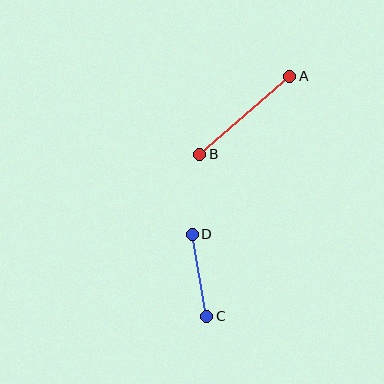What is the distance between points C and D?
The distance is approximately 83 pixels.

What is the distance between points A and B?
The distance is approximately 119 pixels.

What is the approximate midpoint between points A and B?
The midpoint is at approximately (245, 115) pixels.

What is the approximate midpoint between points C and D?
The midpoint is at approximately (199, 275) pixels.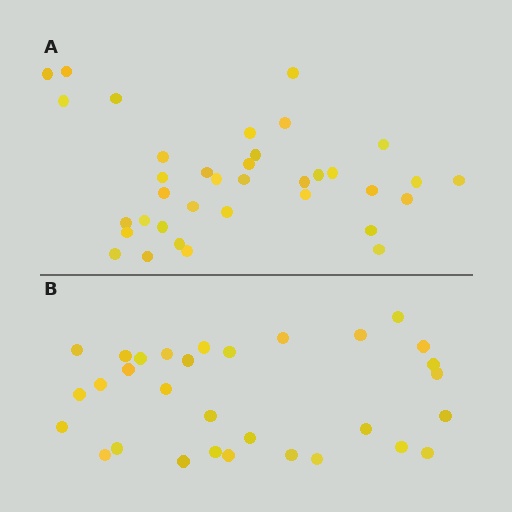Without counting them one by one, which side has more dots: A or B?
Region A (the top region) has more dots.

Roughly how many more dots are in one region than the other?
Region A has about 5 more dots than region B.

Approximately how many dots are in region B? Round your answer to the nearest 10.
About 30 dots. (The exact count is 31, which rounds to 30.)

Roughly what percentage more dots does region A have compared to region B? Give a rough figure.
About 15% more.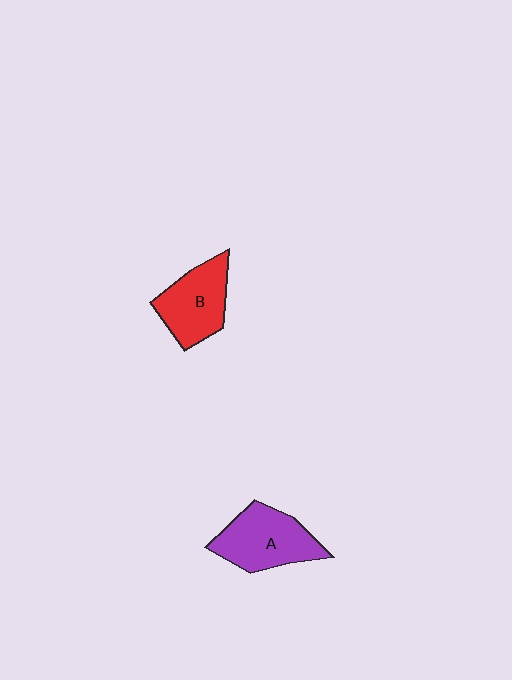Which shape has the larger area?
Shape A (purple).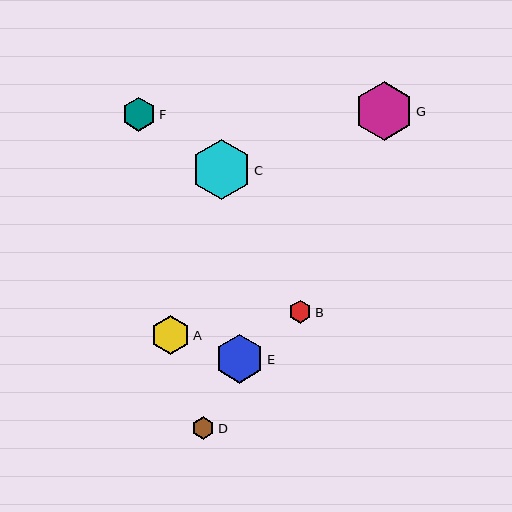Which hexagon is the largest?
Hexagon C is the largest with a size of approximately 60 pixels.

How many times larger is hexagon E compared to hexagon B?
Hexagon E is approximately 2.1 times the size of hexagon B.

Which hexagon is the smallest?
Hexagon D is the smallest with a size of approximately 23 pixels.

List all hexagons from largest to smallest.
From largest to smallest: C, G, E, A, F, B, D.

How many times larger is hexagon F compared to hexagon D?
Hexagon F is approximately 1.5 times the size of hexagon D.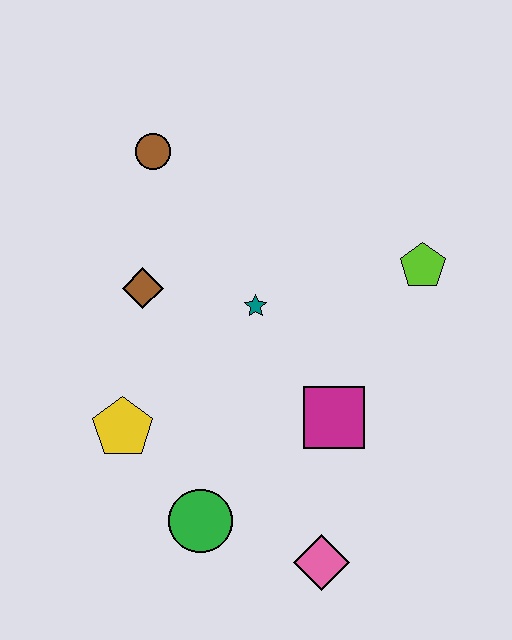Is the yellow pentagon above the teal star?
No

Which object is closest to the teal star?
The brown diamond is closest to the teal star.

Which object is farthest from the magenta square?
The brown circle is farthest from the magenta square.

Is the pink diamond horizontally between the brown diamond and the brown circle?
No